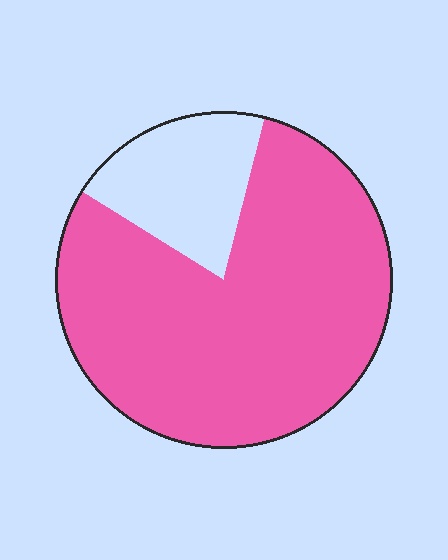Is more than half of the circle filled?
Yes.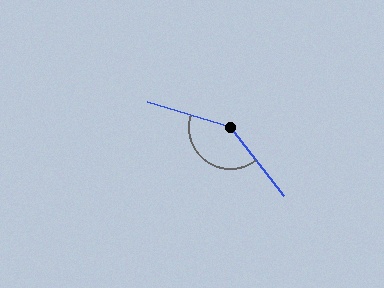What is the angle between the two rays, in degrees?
Approximately 145 degrees.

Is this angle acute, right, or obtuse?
It is obtuse.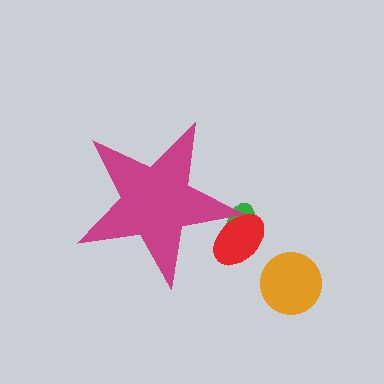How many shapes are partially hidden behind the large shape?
2 shapes are partially hidden.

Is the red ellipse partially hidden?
Yes, the red ellipse is partially hidden behind the magenta star.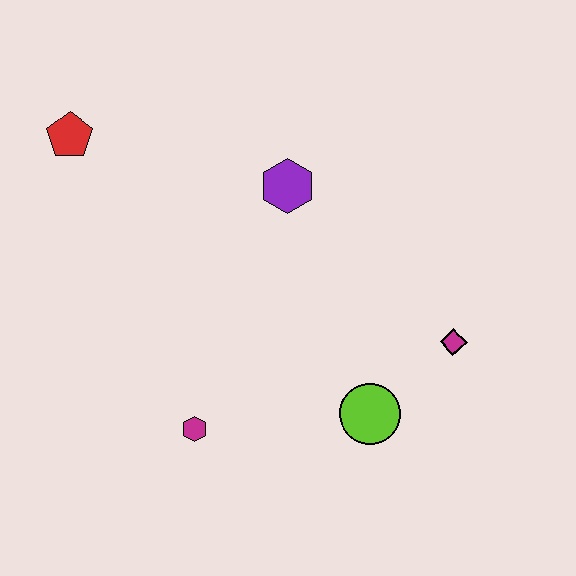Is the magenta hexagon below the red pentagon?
Yes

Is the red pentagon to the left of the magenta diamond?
Yes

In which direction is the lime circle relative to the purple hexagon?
The lime circle is below the purple hexagon.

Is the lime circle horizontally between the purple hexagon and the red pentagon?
No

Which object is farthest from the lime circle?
The red pentagon is farthest from the lime circle.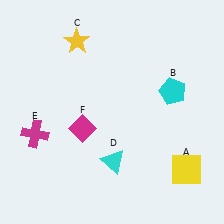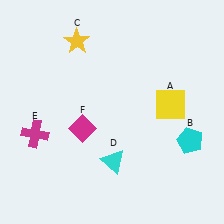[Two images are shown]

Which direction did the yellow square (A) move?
The yellow square (A) moved up.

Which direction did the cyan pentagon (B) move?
The cyan pentagon (B) moved down.